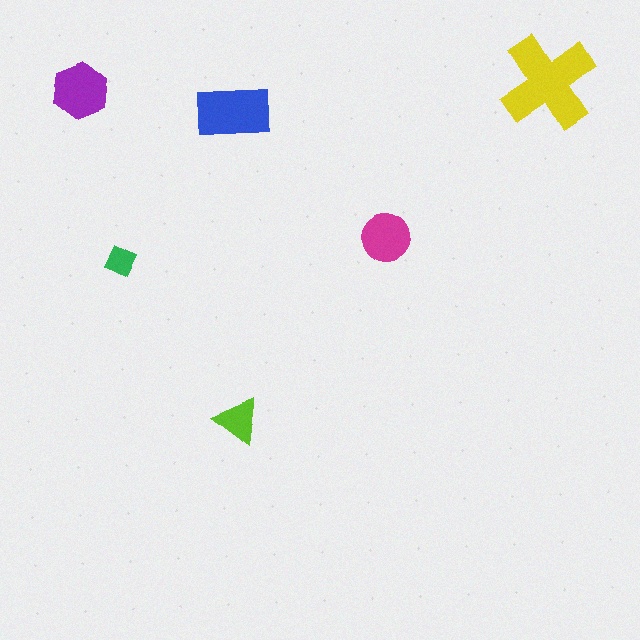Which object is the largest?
The yellow cross.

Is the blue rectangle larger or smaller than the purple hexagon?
Larger.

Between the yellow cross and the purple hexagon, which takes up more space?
The yellow cross.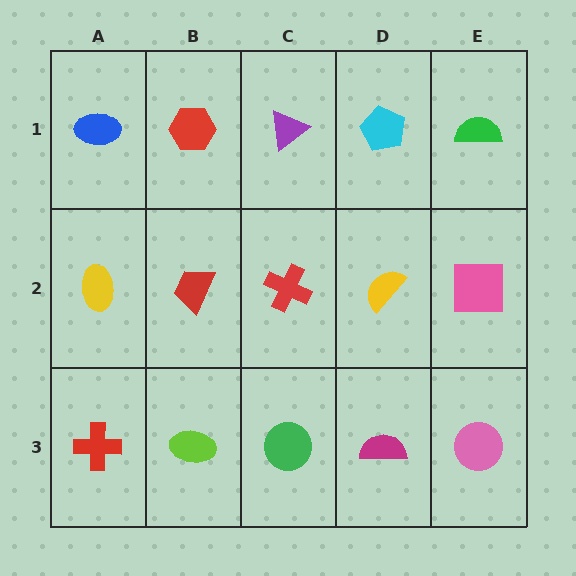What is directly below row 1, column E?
A pink square.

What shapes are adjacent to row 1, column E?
A pink square (row 2, column E), a cyan pentagon (row 1, column D).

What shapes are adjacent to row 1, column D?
A yellow semicircle (row 2, column D), a purple triangle (row 1, column C), a green semicircle (row 1, column E).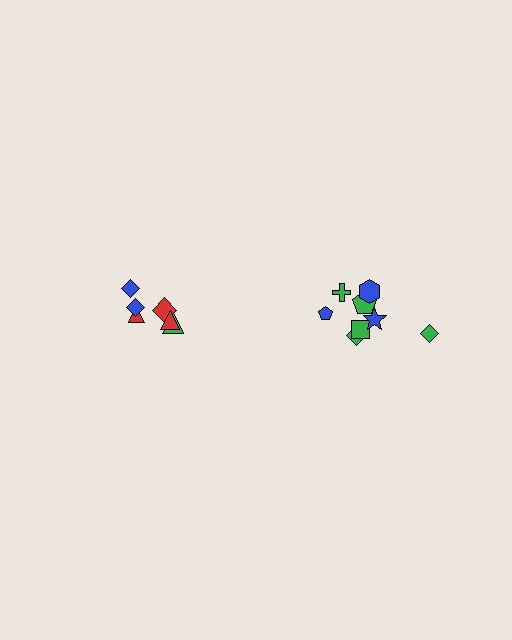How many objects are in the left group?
There are 6 objects.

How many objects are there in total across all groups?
There are 14 objects.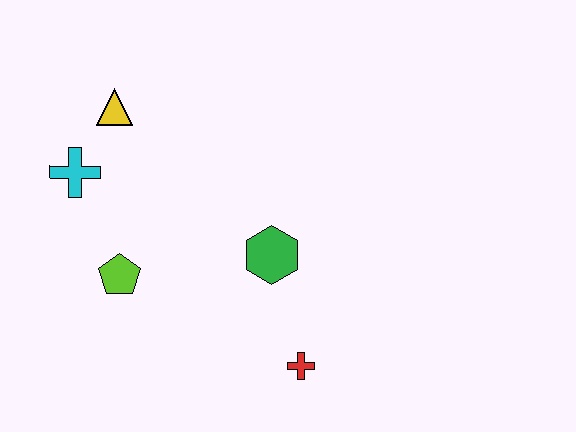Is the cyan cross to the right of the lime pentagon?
No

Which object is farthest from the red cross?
The yellow triangle is farthest from the red cross.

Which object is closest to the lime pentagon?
The cyan cross is closest to the lime pentagon.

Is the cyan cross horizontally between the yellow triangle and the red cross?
No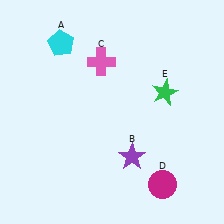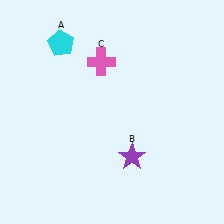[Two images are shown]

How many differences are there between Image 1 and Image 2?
There are 2 differences between the two images.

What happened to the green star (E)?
The green star (E) was removed in Image 2. It was in the top-right area of Image 1.